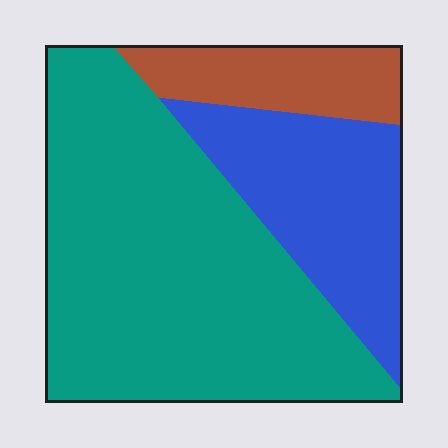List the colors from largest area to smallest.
From largest to smallest: teal, blue, brown.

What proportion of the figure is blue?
Blue covers roughly 25% of the figure.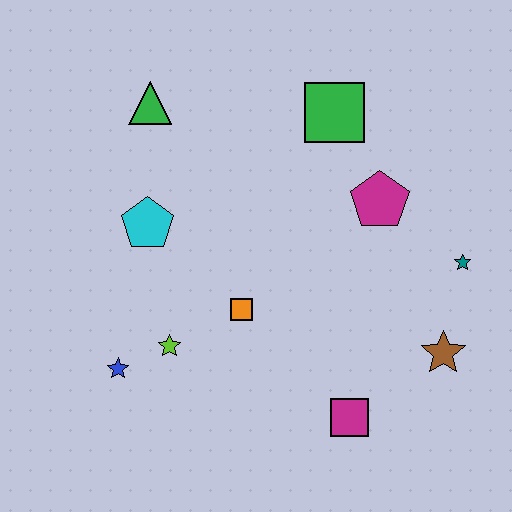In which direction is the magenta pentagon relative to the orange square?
The magenta pentagon is to the right of the orange square.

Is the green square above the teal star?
Yes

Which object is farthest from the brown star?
The green triangle is farthest from the brown star.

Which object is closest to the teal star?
The brown star is closest to the teal star.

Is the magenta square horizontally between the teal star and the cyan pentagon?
Yes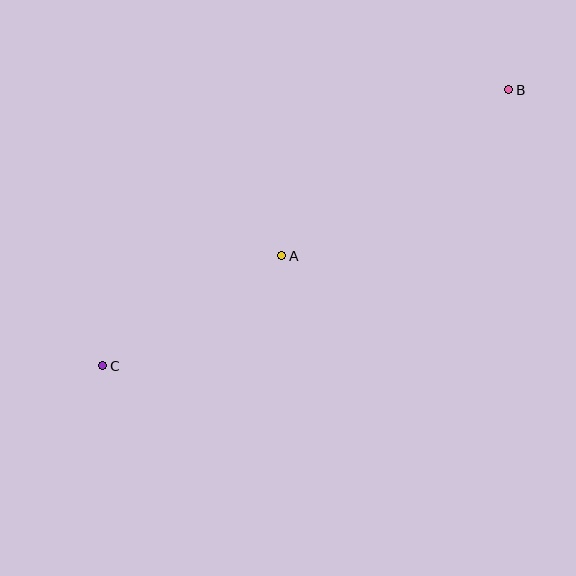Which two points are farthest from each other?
Points B and C are farthest from each other.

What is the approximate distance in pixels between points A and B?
The distance between A and B is approximately 281 pixels.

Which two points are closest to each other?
Points A and C are closest to each other.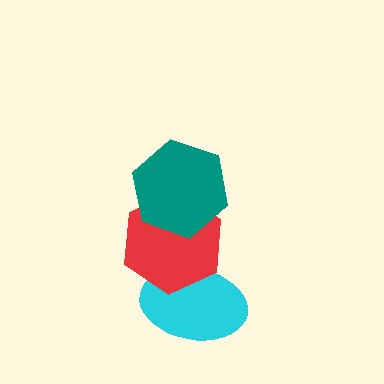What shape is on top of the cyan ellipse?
The red hexagon is on top of the cyan ellipse.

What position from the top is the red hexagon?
The red hexagon is 2nd from the top.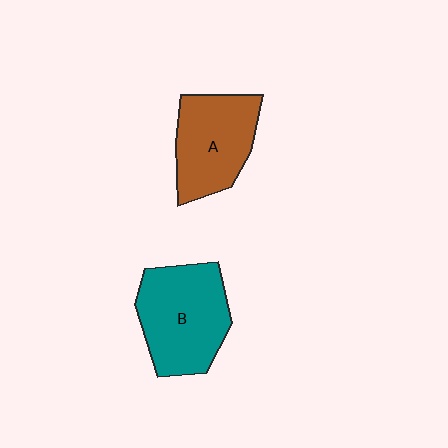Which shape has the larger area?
Shape B (teal).